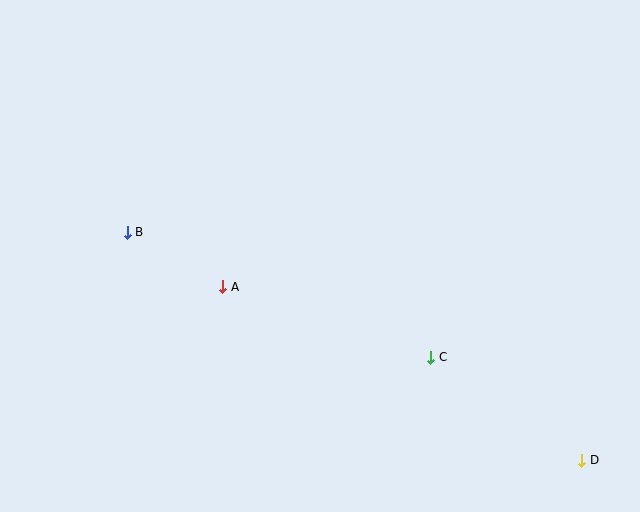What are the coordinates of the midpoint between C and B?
The midpoint between C and B is at (279, 295).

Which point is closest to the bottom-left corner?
Point B is closest to the bottom-left corner.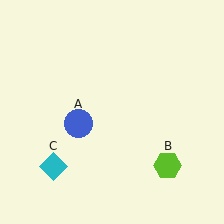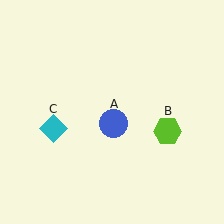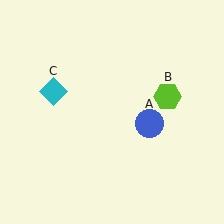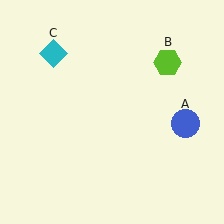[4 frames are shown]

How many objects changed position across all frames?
3 objects changed position: blue circle (object A), lime hexagon (object B), cyan diamond (object C).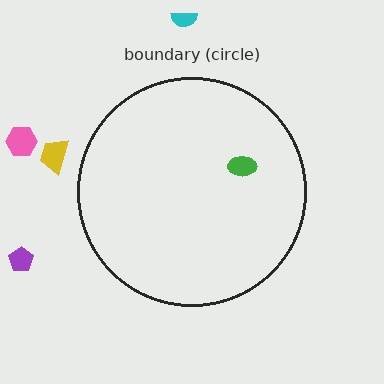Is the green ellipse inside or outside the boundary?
Inside.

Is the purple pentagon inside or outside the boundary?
Outside.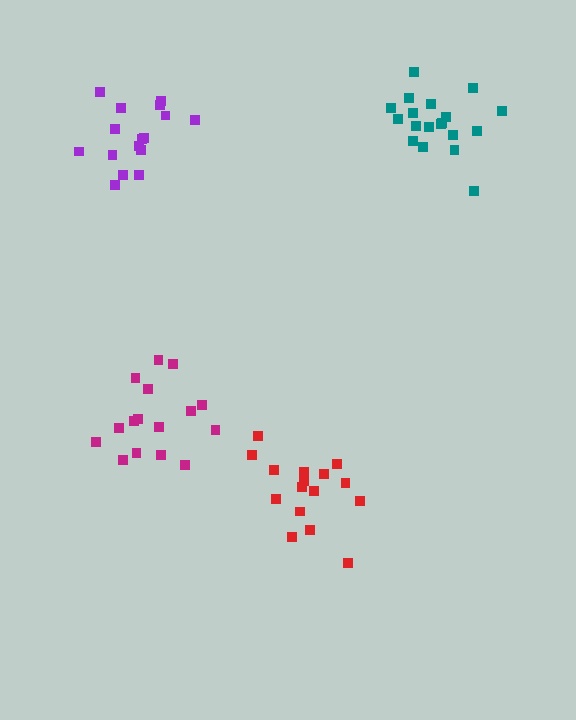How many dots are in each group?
Group 1: 16 dots, Group 2: 19 dots, Group 3: 16 dots, Group 4: 16 dots (67 total).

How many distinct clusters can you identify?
There are 4 distinct clusters.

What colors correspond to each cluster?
The clusters are colored: red, teal, magenta, purple.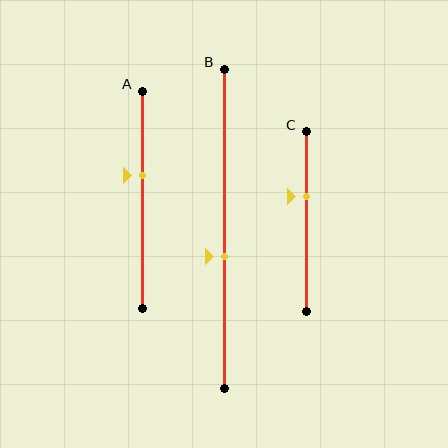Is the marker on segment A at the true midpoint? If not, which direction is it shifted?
No, the marker on segment A is shifted upward by about 11% of the segment length.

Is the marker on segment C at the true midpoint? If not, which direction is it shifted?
No, the marker on segment C is shifted upward by about 14% of the segment length.